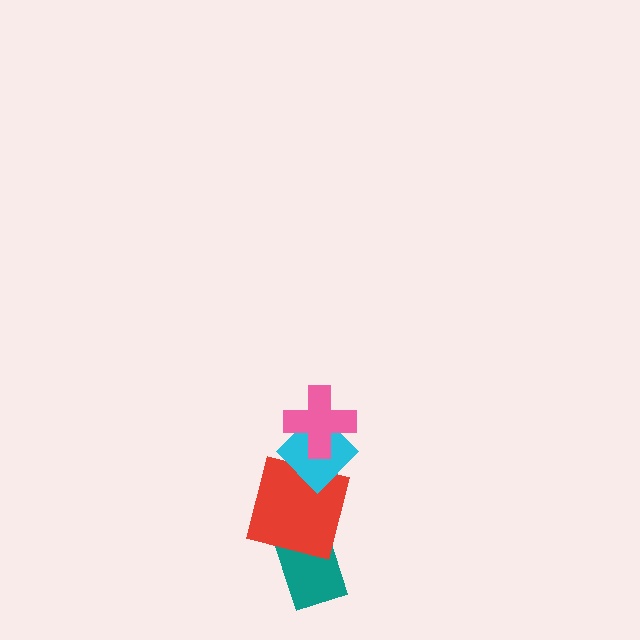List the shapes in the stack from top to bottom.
From top to bottom: the pink cross, the cyan diamond, the red square, the teal rectangle.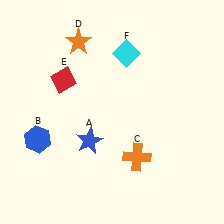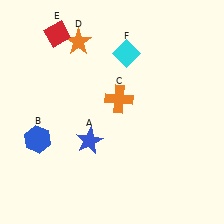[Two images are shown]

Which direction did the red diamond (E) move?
The red diamond (E) moved up.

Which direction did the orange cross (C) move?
The orange cross (C) moved up.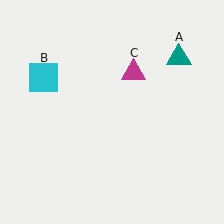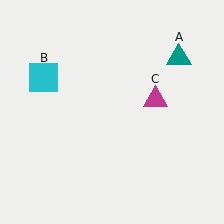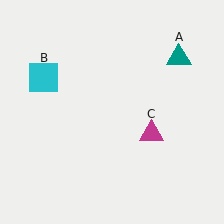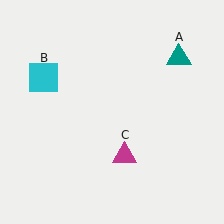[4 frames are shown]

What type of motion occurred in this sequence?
The magenta triangle (object C) rotated clockwise around the center of the scene.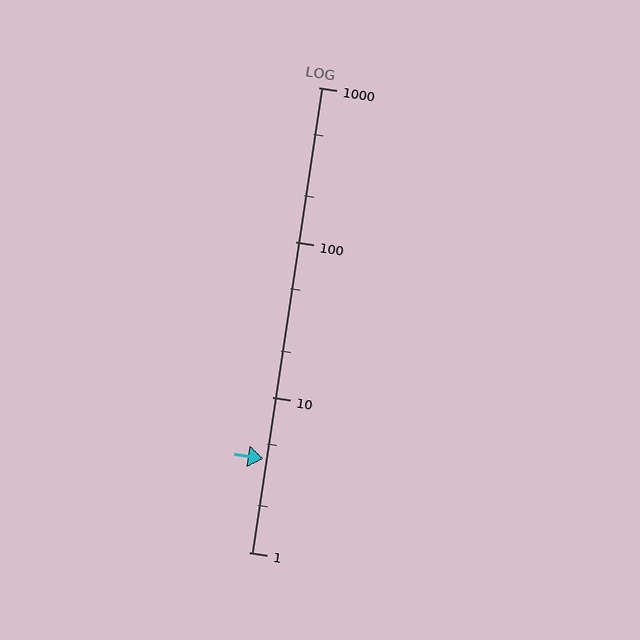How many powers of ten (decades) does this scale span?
The scale spans 3 decades, from 1 to 1000.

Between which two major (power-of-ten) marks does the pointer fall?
The pointer is between 1 and 10.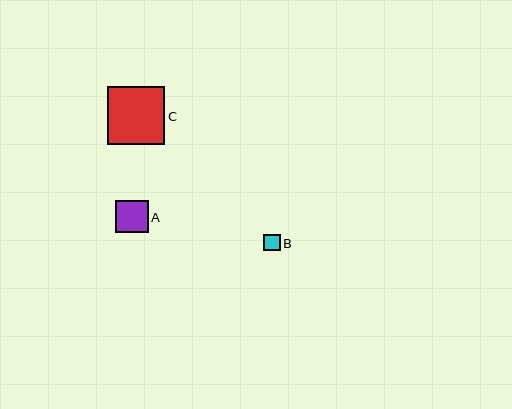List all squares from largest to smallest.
From largest to smallest: C, A, B.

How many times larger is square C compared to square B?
Square C is approximately 3.5 times the size of square B.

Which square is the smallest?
Square B is the smallest with a size of approximately 16 pixels.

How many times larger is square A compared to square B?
Square A is approximately 2.0 times the size of square B.